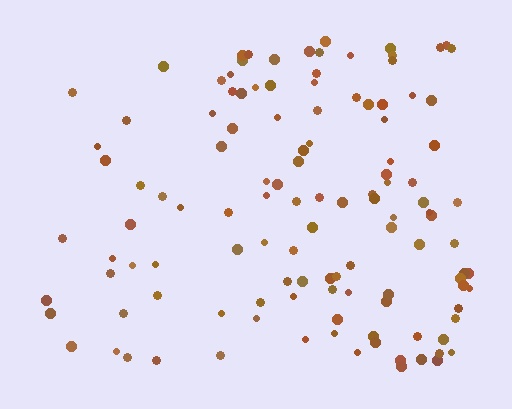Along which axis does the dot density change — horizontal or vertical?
Horizontal.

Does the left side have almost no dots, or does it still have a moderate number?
Still a moderate number, just noticeably fewer than the right.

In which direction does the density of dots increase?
From left to right, with the right side densest.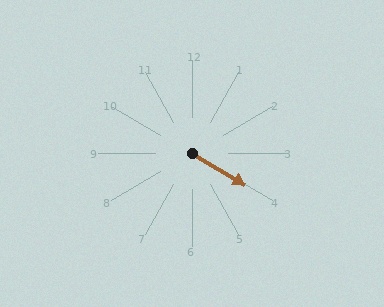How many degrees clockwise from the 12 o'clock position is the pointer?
Approximately 120 degrees.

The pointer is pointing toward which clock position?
Roughly 4 o'clock.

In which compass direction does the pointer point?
Southeast.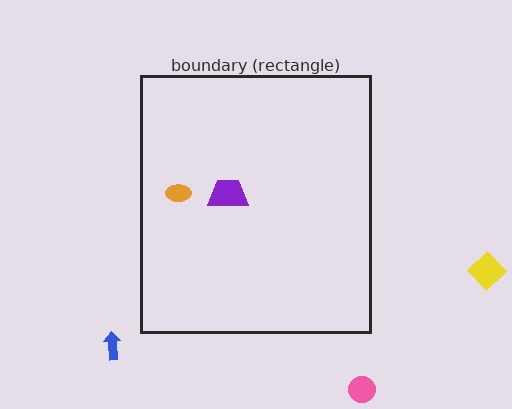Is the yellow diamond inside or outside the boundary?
Outside.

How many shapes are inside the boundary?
2 inside, 3 outside.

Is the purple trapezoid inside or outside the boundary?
Inside.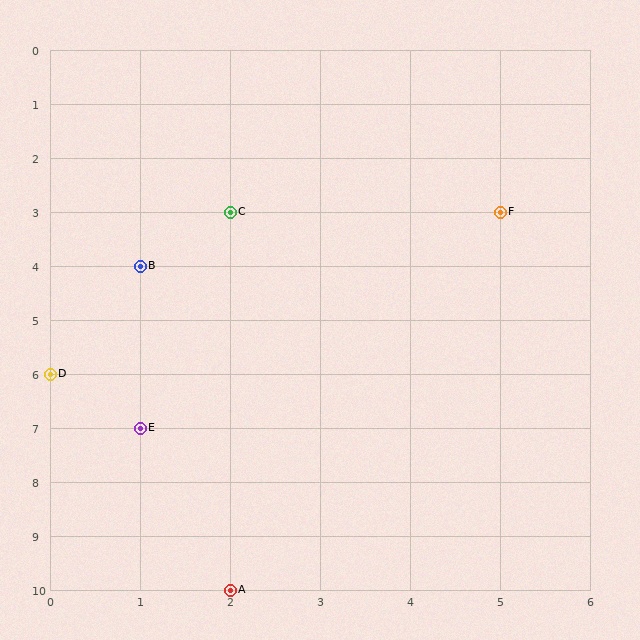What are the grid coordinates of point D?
Point D is at grid coordinates (0, 6).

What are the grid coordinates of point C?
Point C is at grid coordinates (2, 3).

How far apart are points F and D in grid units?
Points F and D are 5 columns and 3 rows apart (about 5.8 grid units diagonally).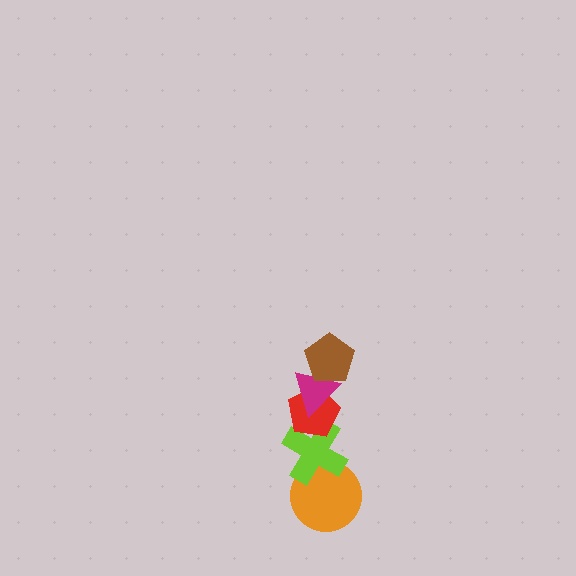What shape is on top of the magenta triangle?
The brown pentagon is on top of the magenta triangle.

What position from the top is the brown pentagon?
The brown pentagon is 1st from the top.